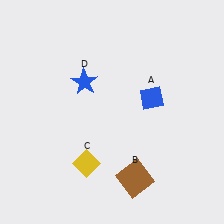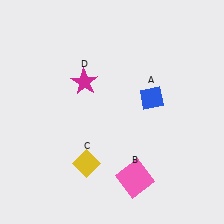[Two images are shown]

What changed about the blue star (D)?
In Image 1, D is blue. In Image 2, it changed to magenta.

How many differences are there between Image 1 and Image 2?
There are 2 differences between the two images.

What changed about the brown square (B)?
In Image 1, B is brown. In Image 2, it changed to pink.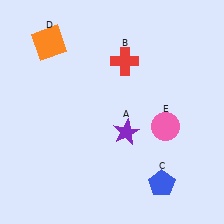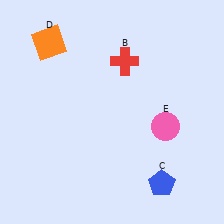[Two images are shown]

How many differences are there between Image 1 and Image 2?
There is 1 difference between the two images.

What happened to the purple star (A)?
The purple star (A) was removed in Image 2. It was in the bottom-right area of Image 1.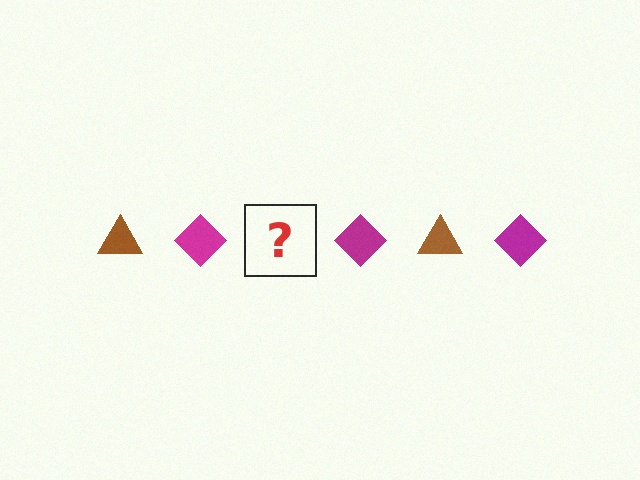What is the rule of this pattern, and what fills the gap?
The rule is that the pattern alternates between brown triangle and magenta diamond. The gap should be filled with a brown triangle.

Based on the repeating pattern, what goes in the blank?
The blank should be a brown triangle.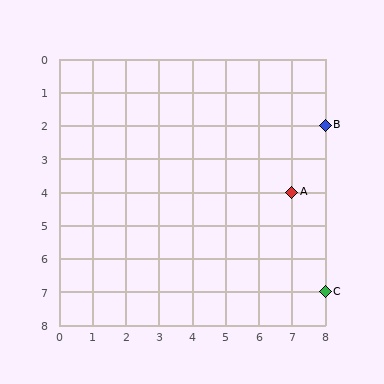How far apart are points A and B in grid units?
Points A and B are 1 column and 2 rows apart (about 2.2 grid units diagonally).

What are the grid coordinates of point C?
Point C is at grid coordinates (8, 7).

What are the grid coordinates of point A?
Point A is at grid coordinates (7, 4).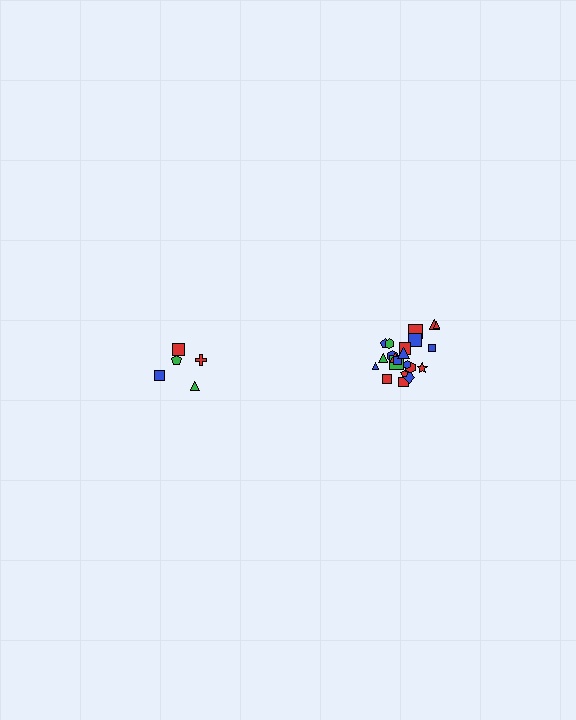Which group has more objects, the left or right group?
The right group.